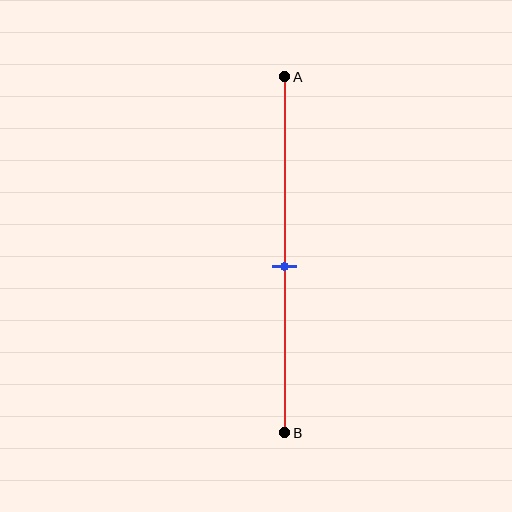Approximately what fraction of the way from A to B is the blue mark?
The blue mark is approximately 55% of the way from A to B.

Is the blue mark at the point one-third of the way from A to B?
No, the mark is at about 55% from A, not at the 33% one-third point.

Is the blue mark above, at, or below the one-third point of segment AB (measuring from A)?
The blue mark is below the one-third point of segment AB.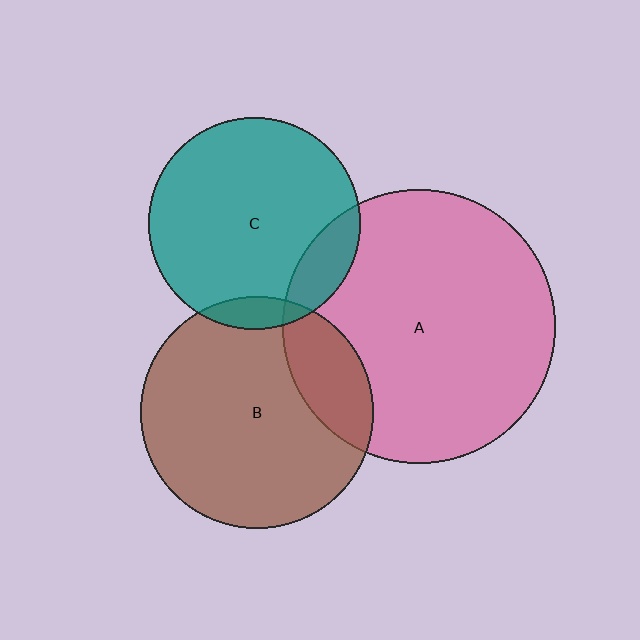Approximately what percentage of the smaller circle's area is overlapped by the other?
Approximately 20%.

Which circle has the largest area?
Circle A (pink).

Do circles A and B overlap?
Yes.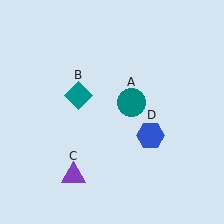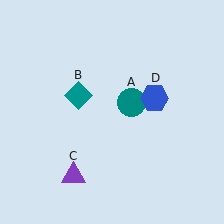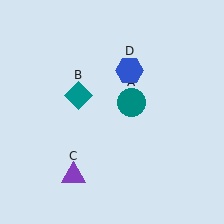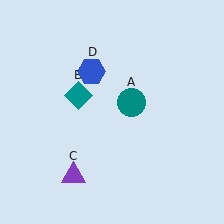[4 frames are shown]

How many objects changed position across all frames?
1 object changed position: blue hexagon (object D).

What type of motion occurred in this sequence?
The blue hexagon (object D) rotated counterclockwise around the center of the scene.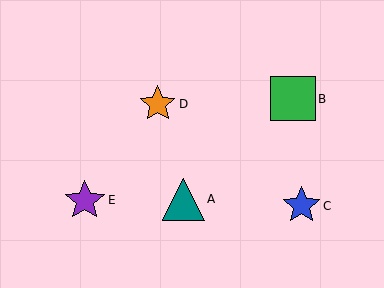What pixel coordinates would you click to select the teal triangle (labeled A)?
Click at (183, 199) to select the teal triangle A.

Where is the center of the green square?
The center of the green square is at (293, 99).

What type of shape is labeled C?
Shape C is a blue star.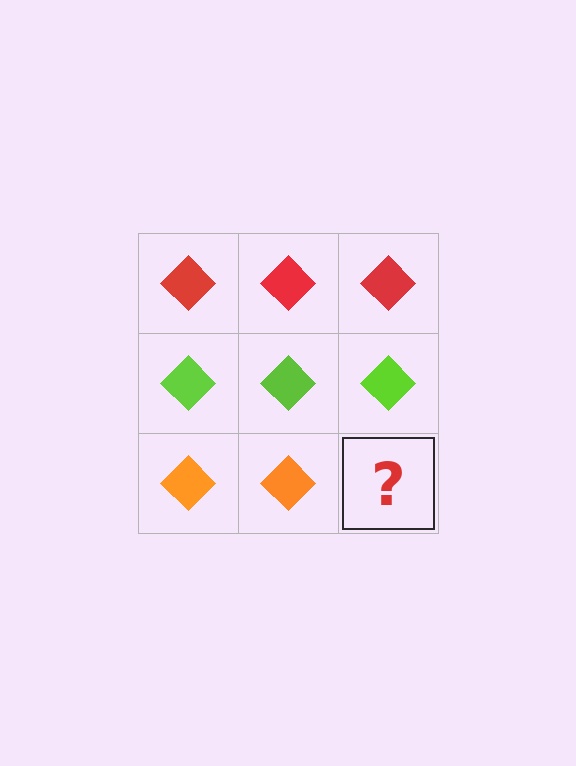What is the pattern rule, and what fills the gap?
The rule is that each row has a consistent color. The gap should be filled with an orange diamond.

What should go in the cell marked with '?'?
The missing cell should contain an orange diamond.